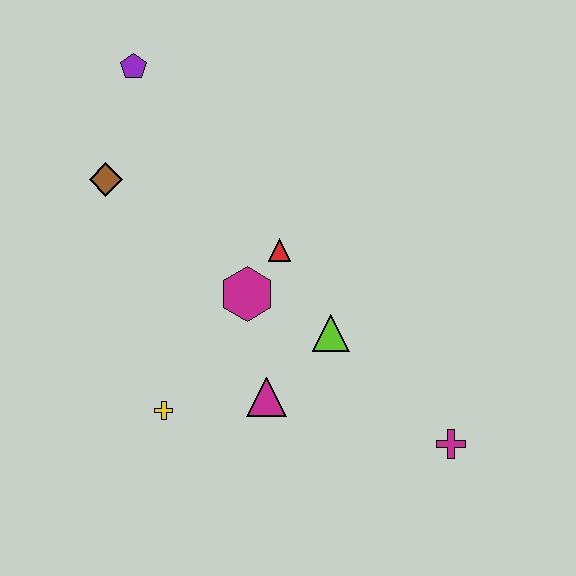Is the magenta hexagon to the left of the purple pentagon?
No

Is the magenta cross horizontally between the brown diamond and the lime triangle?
No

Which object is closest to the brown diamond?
The purple pentagon is closest to the brown diamond.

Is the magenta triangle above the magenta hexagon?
No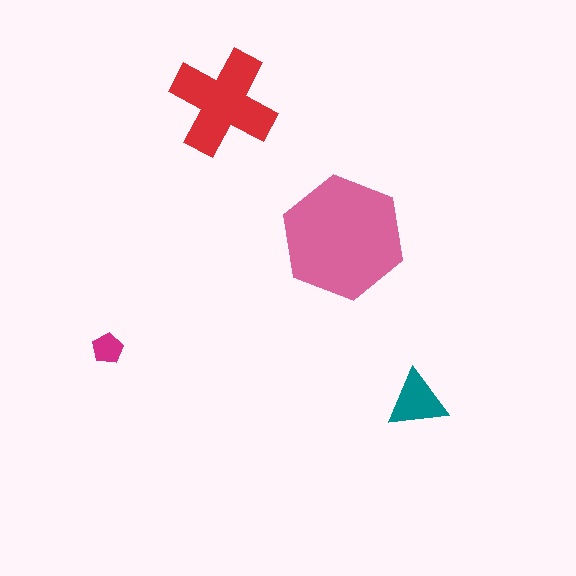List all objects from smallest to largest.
The magenta pentagon, the teal triangle, the red cross, the pink hexagon.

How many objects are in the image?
There are 4 objects in the image.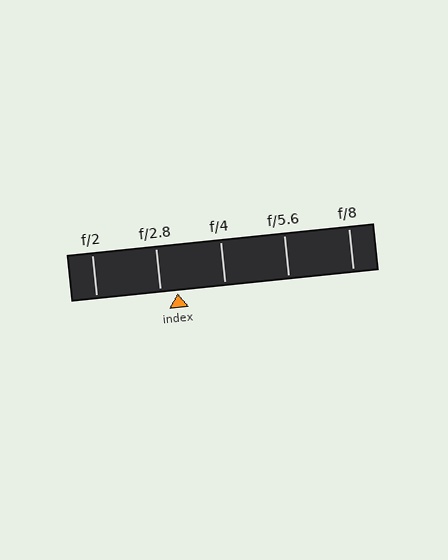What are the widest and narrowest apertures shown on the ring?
The widest aperture shown is f/2 and the narrowest is f/8.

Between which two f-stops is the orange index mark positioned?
The index mark is between f/2.8 and f/4.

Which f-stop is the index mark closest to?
The index mark is closest to f/2.8.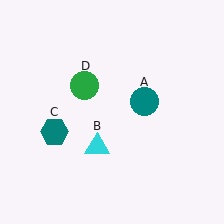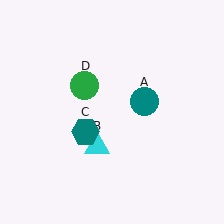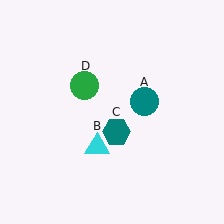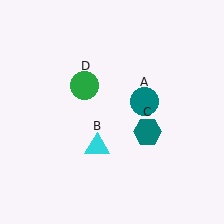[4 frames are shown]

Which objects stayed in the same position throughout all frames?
Teal circle (object A) and cyan triangle (object B) and green circle (object D) remained stationary.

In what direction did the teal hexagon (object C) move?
The teal hexagon (object C) moved right.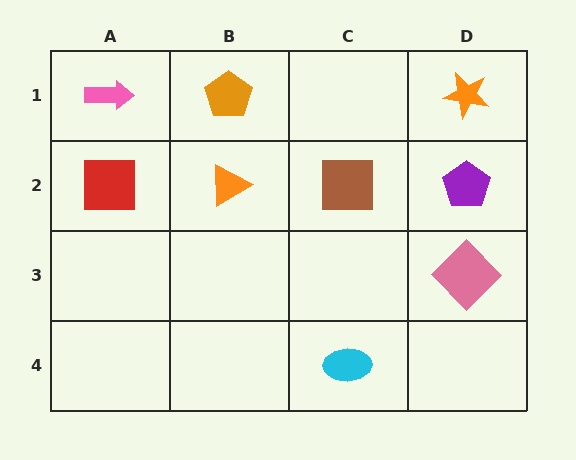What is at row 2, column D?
A purple pentagon.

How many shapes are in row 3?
1 shape.